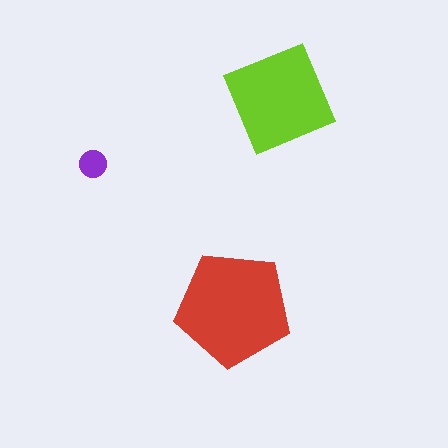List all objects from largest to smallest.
The red pentagon, the lime diamond, the purple circle.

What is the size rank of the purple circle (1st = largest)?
3rd.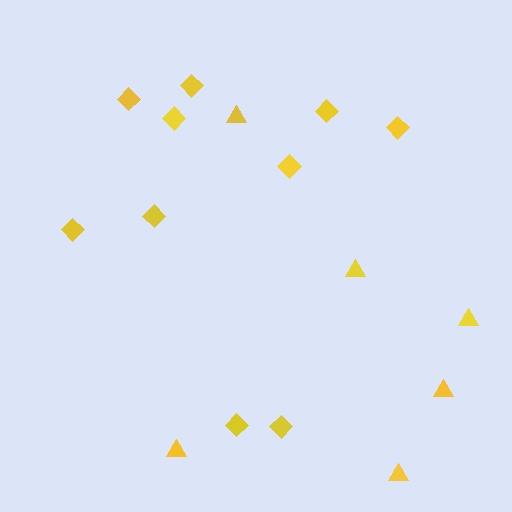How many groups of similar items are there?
There are 2 groups: one group of diamonds (10) and one group of triangles (6).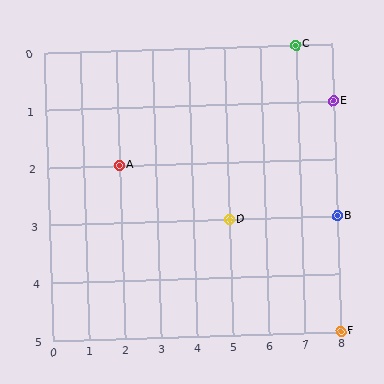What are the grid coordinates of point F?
Point F is at grid coordinates (8, 5).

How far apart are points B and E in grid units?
Points B and E are 2 rows apart.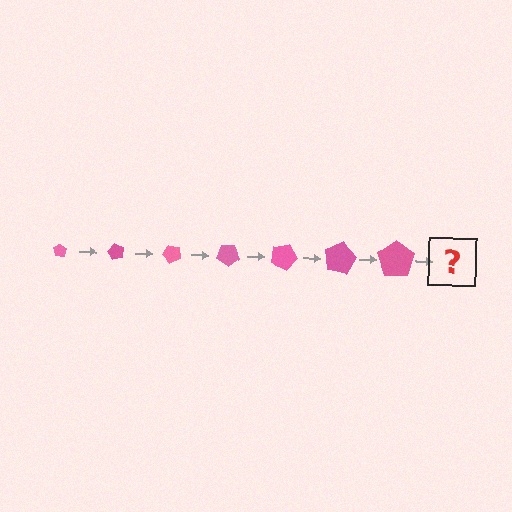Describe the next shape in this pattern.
It should be a pentagon, larger than the previous one and rotated 420 degrees from the start.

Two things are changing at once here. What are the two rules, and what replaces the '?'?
The two rules are that the pentagon grows larger each step and it rotates 60 degrees each step. The '?' should be a pentagon, larger than the previous one and rotated 420 degrees from the start.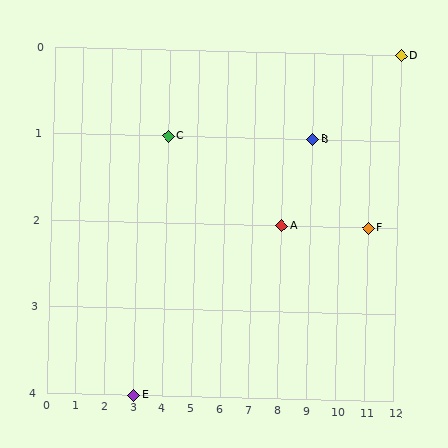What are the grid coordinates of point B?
Point B is at grid coordinates (9, 1).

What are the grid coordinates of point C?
Point C is at grid coordinates (4, 1).